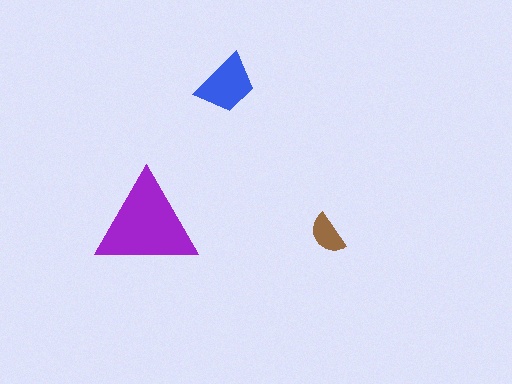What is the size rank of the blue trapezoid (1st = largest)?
2nd.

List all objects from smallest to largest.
The brown semicircle, the blue trapezoid, the purple triangle.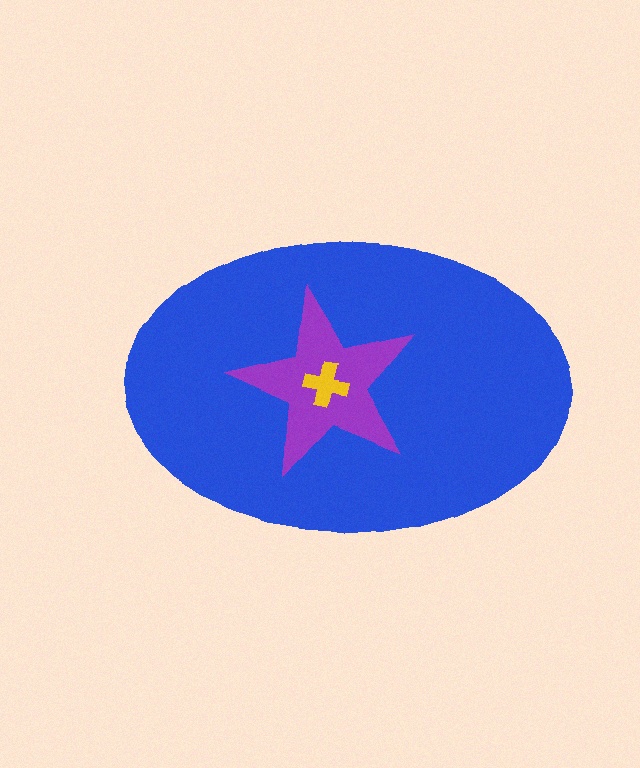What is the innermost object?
The yellow cross.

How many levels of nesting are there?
3.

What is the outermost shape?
The blue ellipse.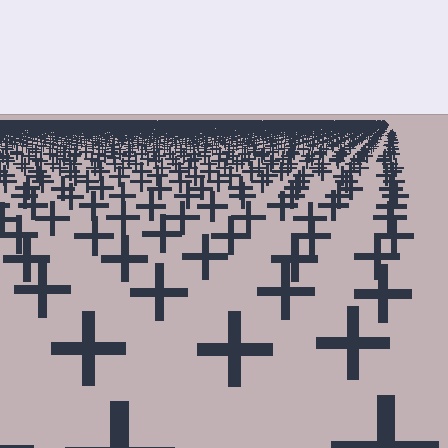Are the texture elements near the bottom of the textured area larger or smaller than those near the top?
Larger. Near the bottom, elements are closer to the viewer and appear at a bigger on-screen size.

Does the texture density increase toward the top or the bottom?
Density increases toward the top.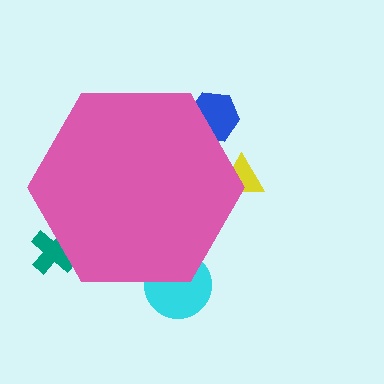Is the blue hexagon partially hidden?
Yes, the blue hexagon is partially hidden behind the pink hexagon.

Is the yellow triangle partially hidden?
Yes, the yellow triangle is partially hidden behind the pink hexagon.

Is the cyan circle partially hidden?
Yes, the cyan circle is partially hidden behind the pink hexagon.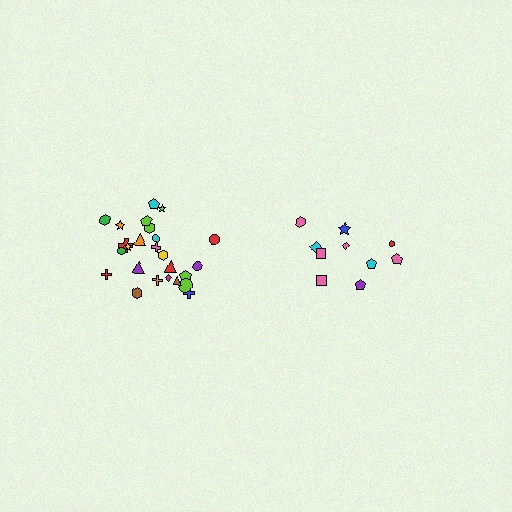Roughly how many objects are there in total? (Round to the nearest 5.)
Roughly 35 objects in total.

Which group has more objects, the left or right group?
The left group.